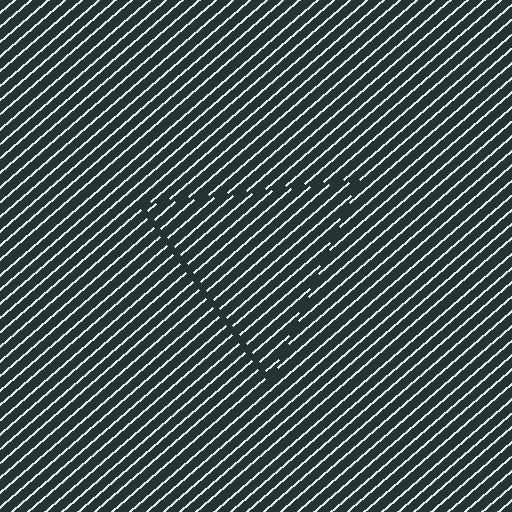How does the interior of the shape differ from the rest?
The interior of the shape contains the same grating, shifted by half a period — the contour is defined by the phase discontinuity where line-ends from the inner and outer gratings abut.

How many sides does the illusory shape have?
3 sides — the line-ends trace a triangle.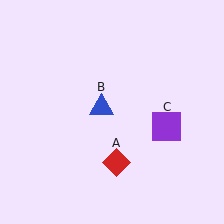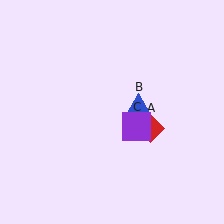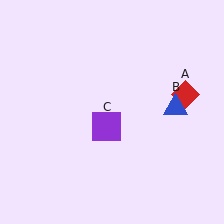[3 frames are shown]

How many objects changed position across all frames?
3 objects changed position: red diamond (object A), blue triangle (object B), purple square (object C).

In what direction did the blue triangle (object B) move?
The blue triangle (object B) moved right.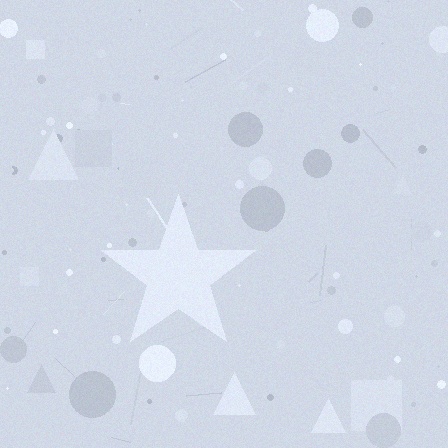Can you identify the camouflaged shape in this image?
The camouflaged shape is a star.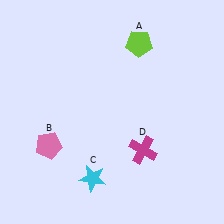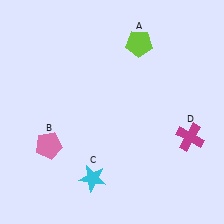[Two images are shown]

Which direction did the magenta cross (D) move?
The magenta cross (D) moved right.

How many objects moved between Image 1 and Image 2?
1 object moved between the two images.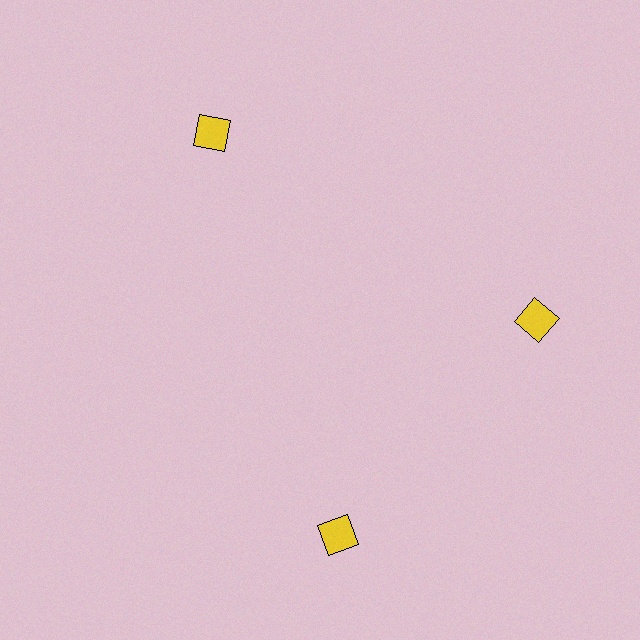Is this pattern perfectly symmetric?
No. The 3 yellow squares are arranged in a ring, but one element near the 7 o'clock position is rotated out of alignment along the ring, breaking the 3-fold rotational symmetry.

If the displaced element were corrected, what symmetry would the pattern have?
It would have 3-fold rotational symmetry — the pattern would map onto itself every 120 degrees.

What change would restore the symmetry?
The symmetry would be restored by rotating it back into even spacing with its neighbors so that all 3 squares sit at equal angles and equal distance from the center.